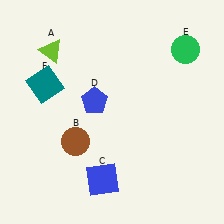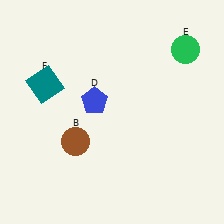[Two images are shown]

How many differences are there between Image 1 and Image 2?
There are 2 differences between the two images.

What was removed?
The blue square (C), the lime triangle (A) were removed in Image 2.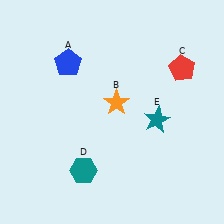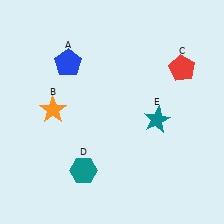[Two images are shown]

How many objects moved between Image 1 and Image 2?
1 object moved between the two images.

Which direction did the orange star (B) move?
The orange star (B) moved left.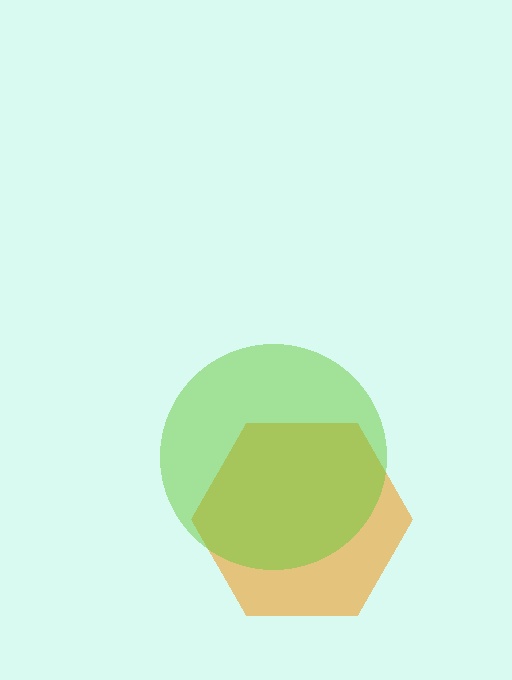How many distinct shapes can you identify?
There are 2 distinct shapes: an orange hexagon, a lime circle.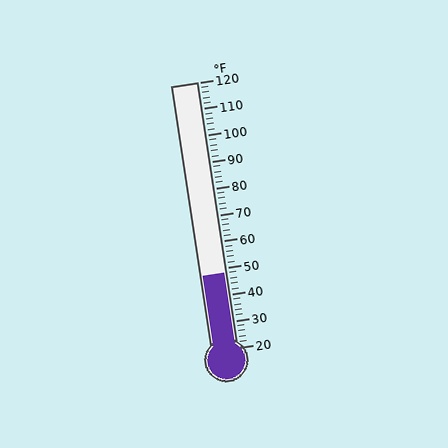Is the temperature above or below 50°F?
The temperature is below 50°F.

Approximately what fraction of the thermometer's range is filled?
The thermometer is filled to approximately 30% of its range.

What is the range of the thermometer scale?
The thermometer scale ranges from 20°F to 120°F.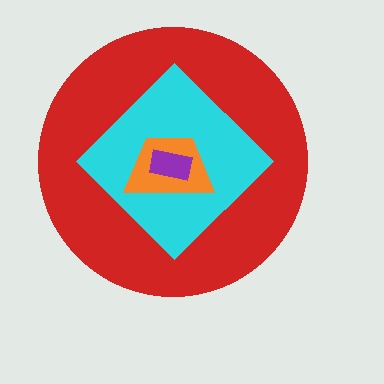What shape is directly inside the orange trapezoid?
The purple rectangle.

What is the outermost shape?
The red circle.